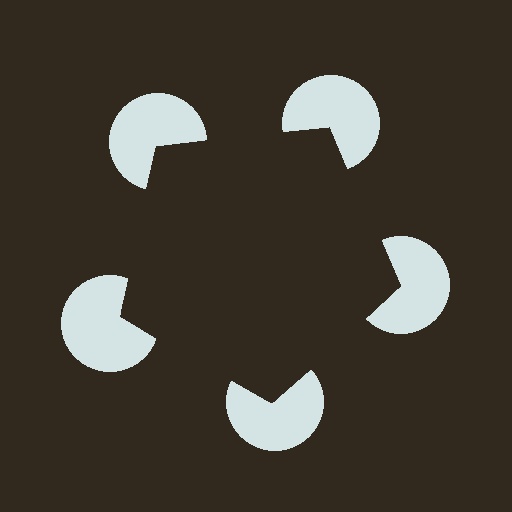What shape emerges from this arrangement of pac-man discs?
An illusory pentagon — its edges are inferred from the aligned wedge cuts in the pac-man discs, not physically drawn.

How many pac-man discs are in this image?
There are 5 — one at each vertex of the illusory pentagon.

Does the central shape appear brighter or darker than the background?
It typically appears slightly darker than the background, even though no actual brightness change is drawn.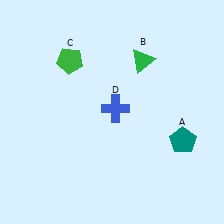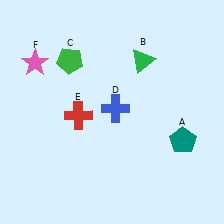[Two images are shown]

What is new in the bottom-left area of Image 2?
A red cross (E) was added in the bottom-left area of Image 2.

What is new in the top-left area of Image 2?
A pink star (F) was added in the top-left area of Image 2.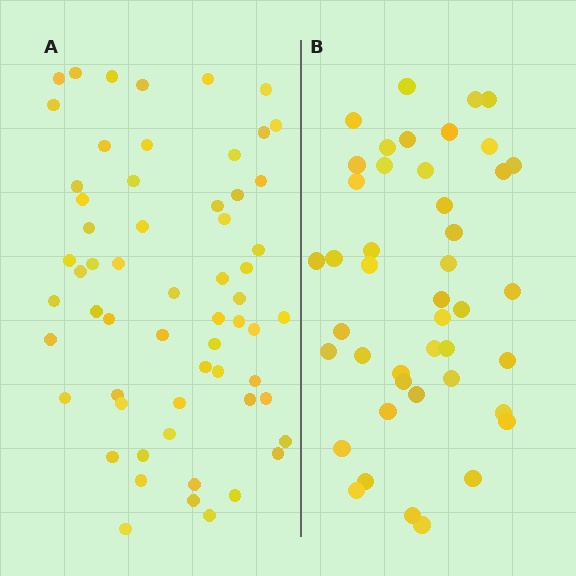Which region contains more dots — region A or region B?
Region A (the left region) has more dots.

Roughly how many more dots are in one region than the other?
Region A has approximately 15 more dots than region B.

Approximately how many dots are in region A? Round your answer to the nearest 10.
About 60 dots.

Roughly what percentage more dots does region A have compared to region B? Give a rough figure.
About 35% more.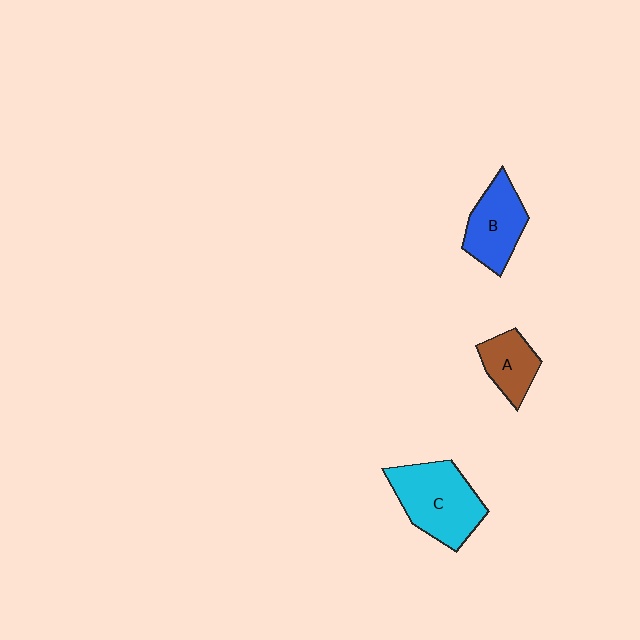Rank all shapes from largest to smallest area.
From largest to smallest: C (cyan), B (blue), A (brown).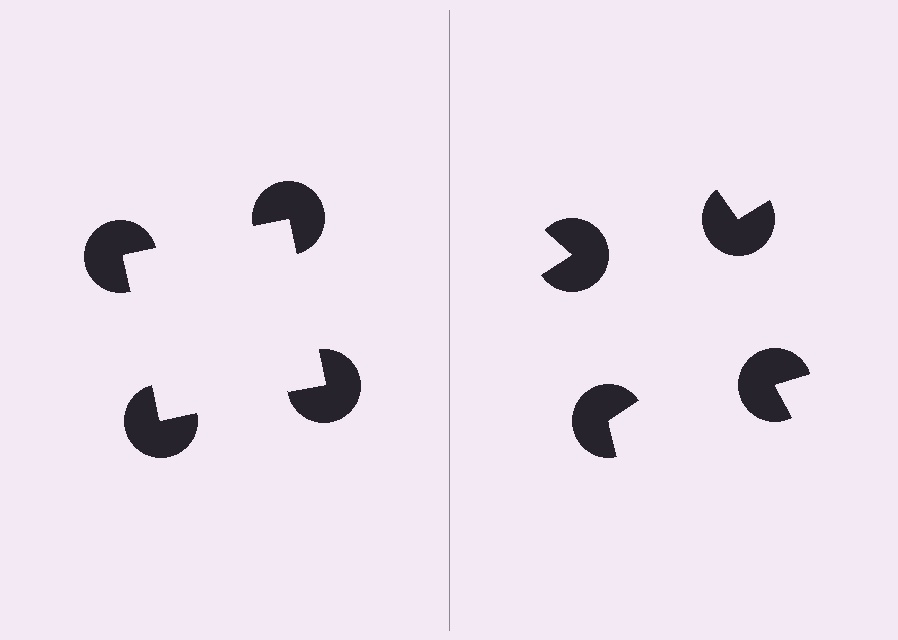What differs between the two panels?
The pac-man discs are positioned identically on both sides; only the wedge orientations differ. On the left they align to a square; on the right they are misaligned.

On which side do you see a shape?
An illusory square appears on the left side. On the right side the wedge cuts are rotated, so no coherent shape forms.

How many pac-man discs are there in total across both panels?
8 — 4 on each side.